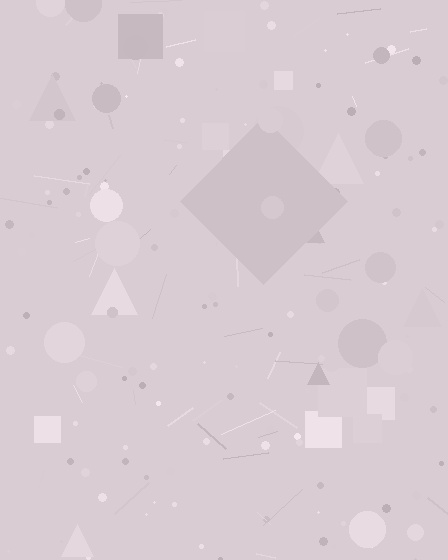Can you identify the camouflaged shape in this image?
The camouflaged shape is a diamond.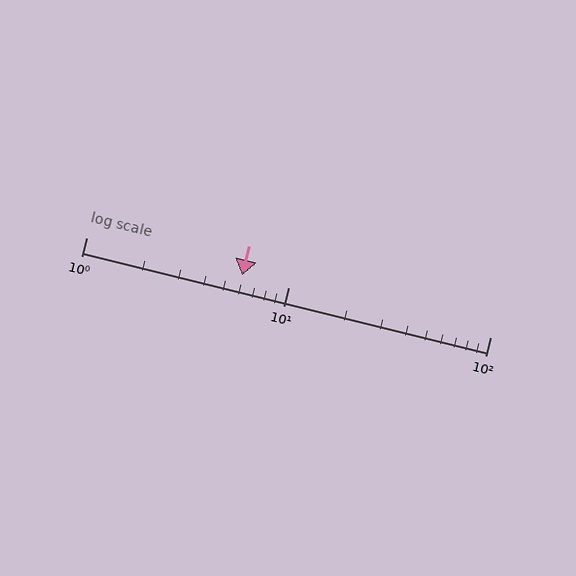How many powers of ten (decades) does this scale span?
The scale spans 2 decades, from 1 to 100.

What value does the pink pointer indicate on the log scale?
The pointer indicates approximately 5.9.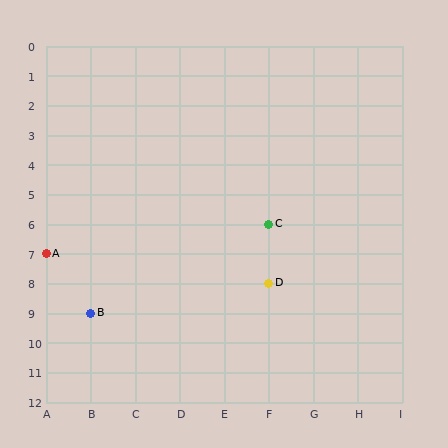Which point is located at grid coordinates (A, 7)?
Point A is at (A, 7).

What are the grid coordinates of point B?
Point B is at grid coordinates (B, 9).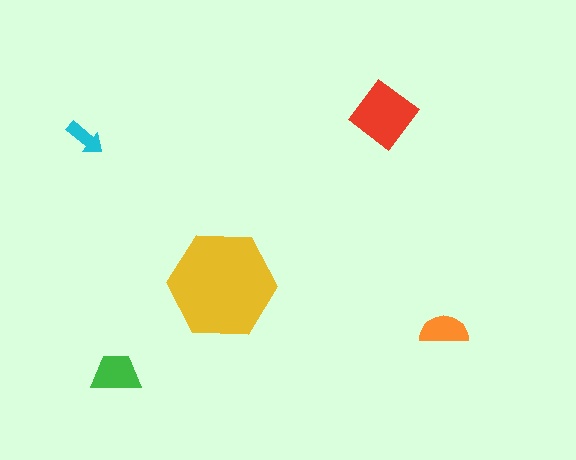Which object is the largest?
The yellow hexagon.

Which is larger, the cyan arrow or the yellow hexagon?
The yellow hexagon.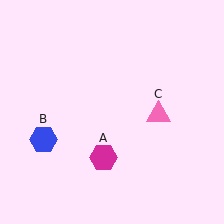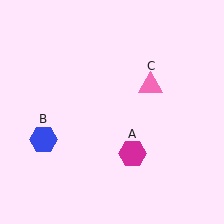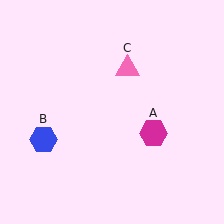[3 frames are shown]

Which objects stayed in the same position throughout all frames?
Blue hexagon (object B) remained stationary.